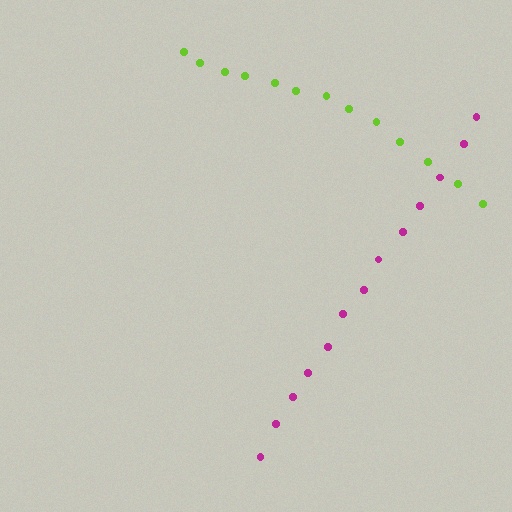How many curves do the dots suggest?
There are 2 distinct paths.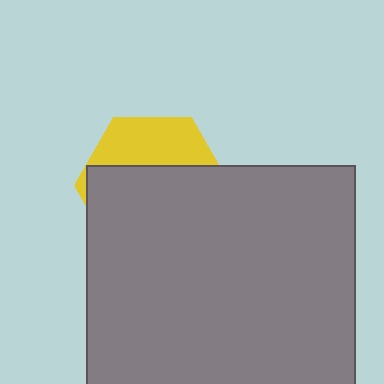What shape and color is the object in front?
The object in front is a gray rectangle.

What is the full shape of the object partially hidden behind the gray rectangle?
The partially hidden object is a yellow hexagon.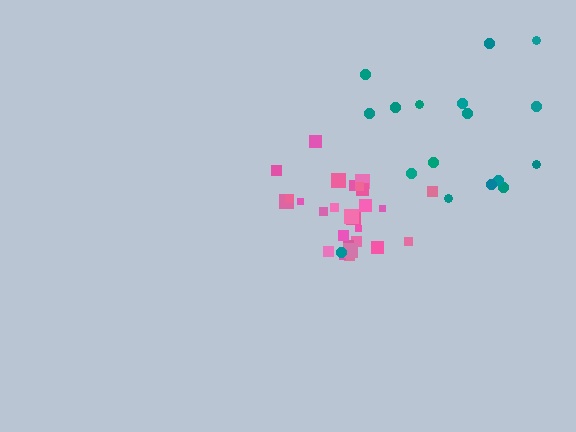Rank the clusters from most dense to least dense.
pink, teal.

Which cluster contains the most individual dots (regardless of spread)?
Pink (28).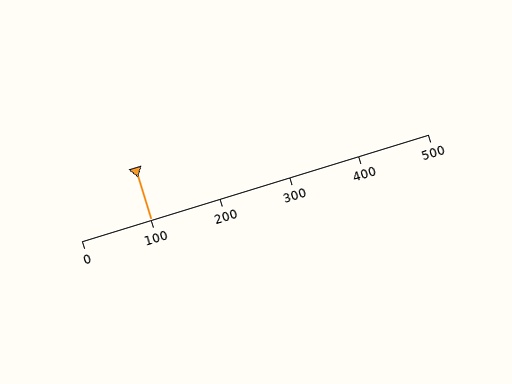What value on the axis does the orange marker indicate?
The marker indicates approximately 100.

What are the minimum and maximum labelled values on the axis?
The axis runs from 0 to 500.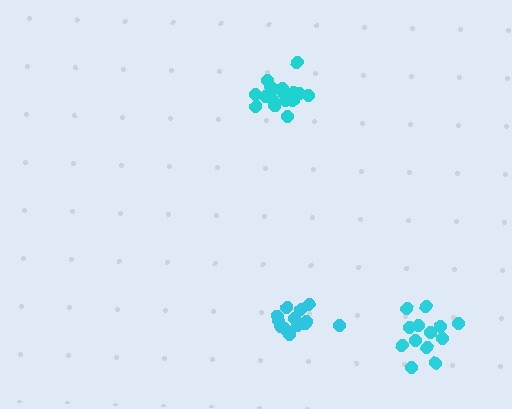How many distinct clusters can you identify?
There are 3 distinct clusters.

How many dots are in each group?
Group 1: 13 dots, Group 2: 14 dots, Group 3: 18 dots (45 total).